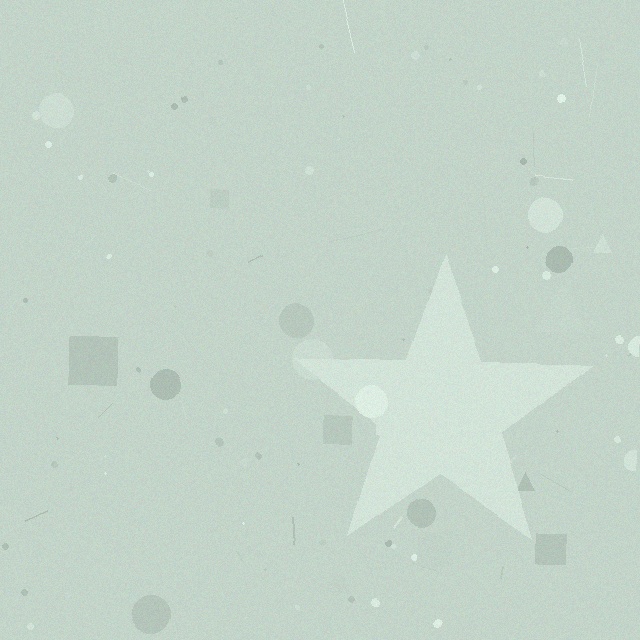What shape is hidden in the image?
A star is hidden in the image.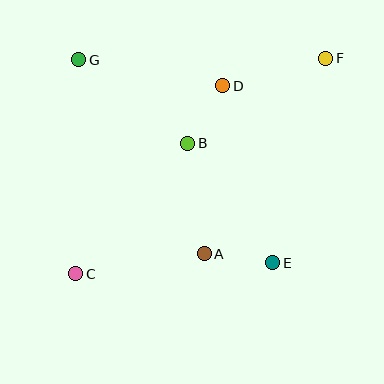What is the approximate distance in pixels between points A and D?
The distance between A and D is approximately 169 pixels.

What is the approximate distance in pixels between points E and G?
The distance between E and G is approximately 281 pixels.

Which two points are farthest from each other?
Points C and F are farthest from each other.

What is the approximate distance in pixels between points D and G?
The distance between D and G is approximately 146 pixels.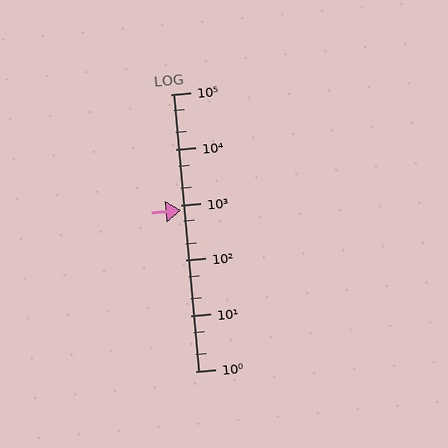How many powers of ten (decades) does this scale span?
The scale spans 5 decades, from 1 to 100000.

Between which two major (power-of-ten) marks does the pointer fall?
The pointer is between 100 and 1000.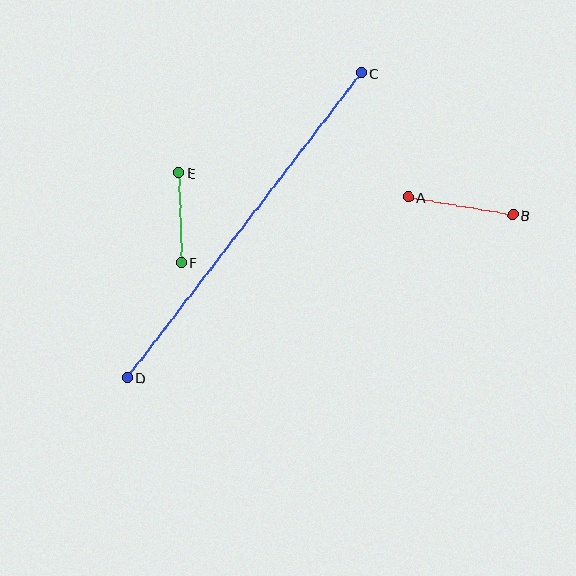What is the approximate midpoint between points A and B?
The midpoint is at approximately (461, 206) pixels.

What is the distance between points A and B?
The distance is approximately 106 pixels.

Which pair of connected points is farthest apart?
Points C and D are farthest apart.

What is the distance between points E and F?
The distance is approximately 90 pixels.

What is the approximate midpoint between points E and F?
The midpoint is at approximately (180, 217) pixels.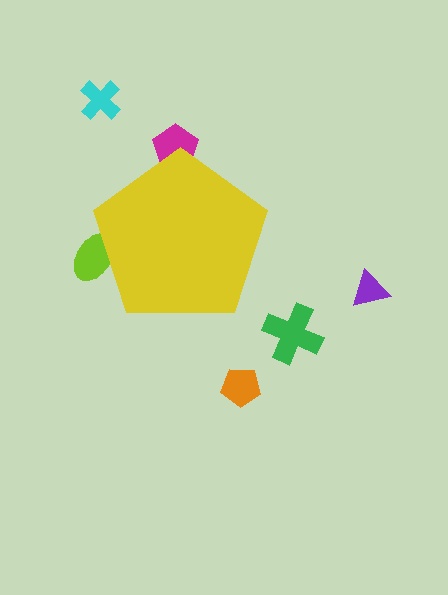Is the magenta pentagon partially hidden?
Yes, the magenta pentagon is partially hidden behind the yellow pentagon.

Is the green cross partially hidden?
No, the green cross is fully visible.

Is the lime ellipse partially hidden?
Yes, the lime ellipse is partially hidden behind the yellow pentagon.